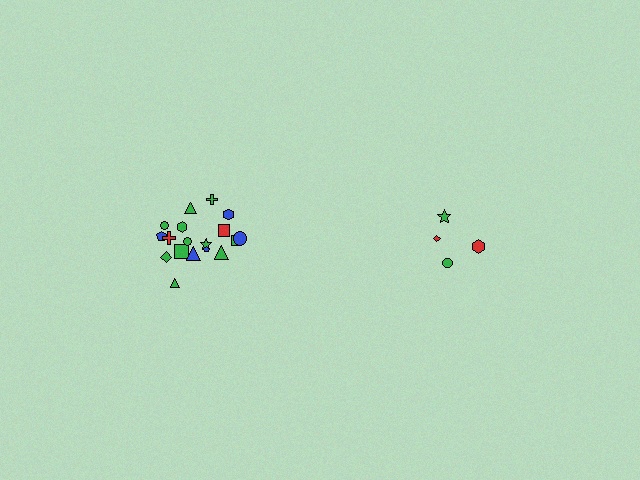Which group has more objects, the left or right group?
The left group.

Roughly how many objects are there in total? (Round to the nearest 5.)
Roughly 20 objects in total.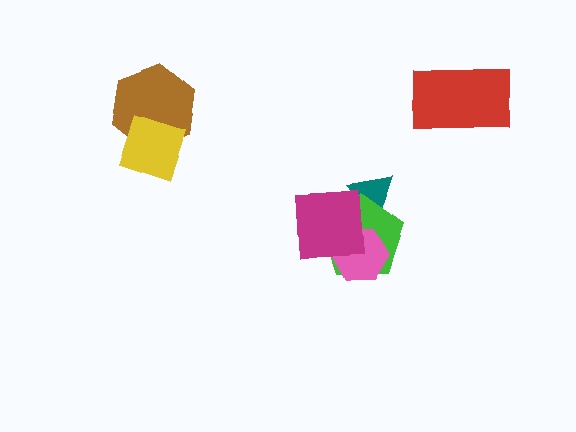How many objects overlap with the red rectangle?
0 objects overlap with the red rectangle.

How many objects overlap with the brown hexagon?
1 object overlaps with the brown hexagon.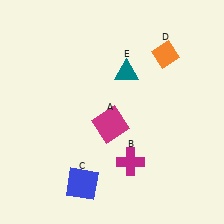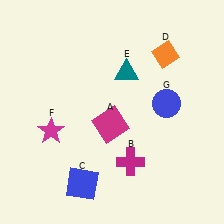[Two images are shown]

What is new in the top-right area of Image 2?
A blue circle (G) was added in the top-right area of Image 2.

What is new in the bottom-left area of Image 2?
A magenta star (F) was added in the bottom-left area of Image 2.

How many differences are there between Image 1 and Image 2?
There are 2 differences between the two images.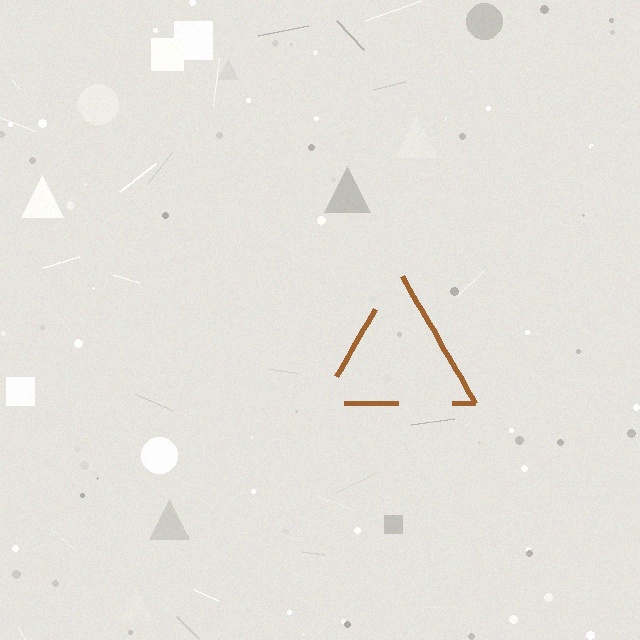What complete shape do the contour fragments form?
The contour fragments form a triangle.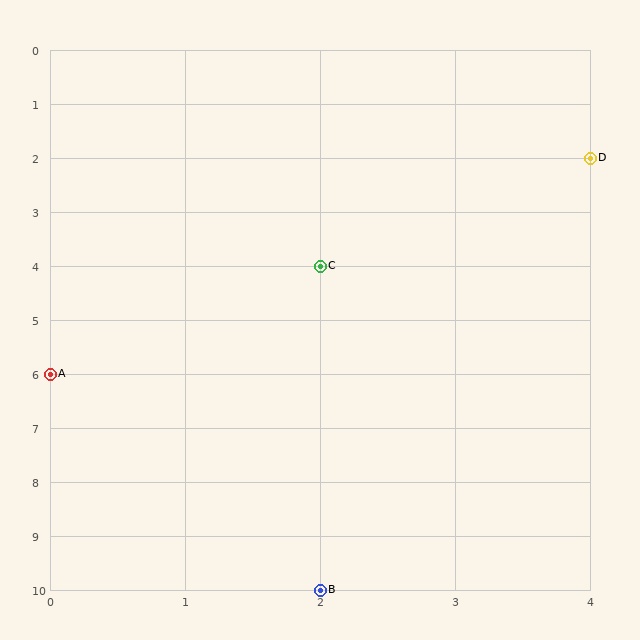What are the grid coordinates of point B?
Point B is at grid coordinates (2, 10).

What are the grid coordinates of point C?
Point C is at grid coordinates (2, 4).